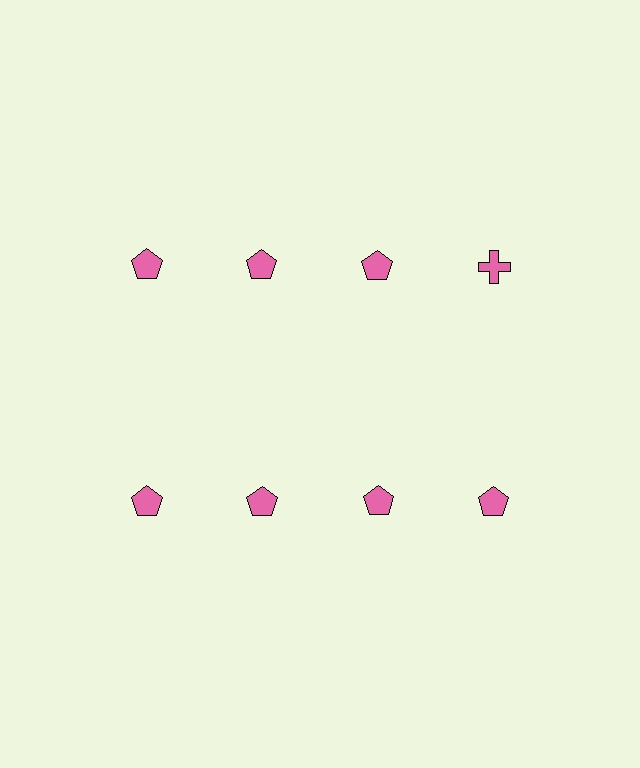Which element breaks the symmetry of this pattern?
The pink cross in the top row, second from right column breaks the symmetry. All other shapes are pink pentagons.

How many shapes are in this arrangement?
There are 8 shapes arranged in a grid pattern.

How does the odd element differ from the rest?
It has a different shape: cross instead of pentagon.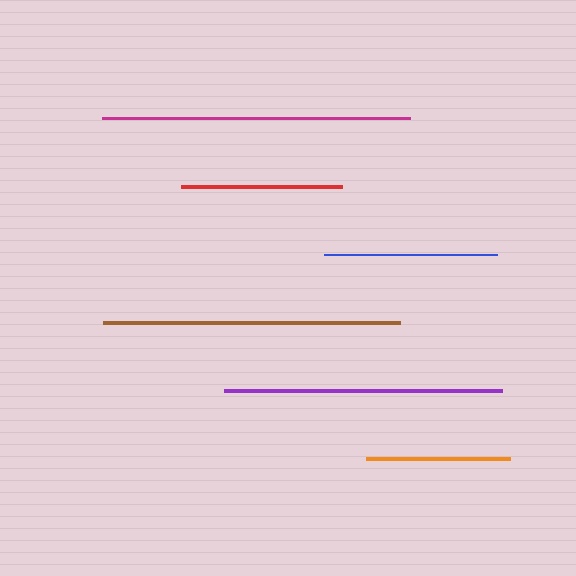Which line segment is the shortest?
The orange line is the shortest at approximately 145 pixels.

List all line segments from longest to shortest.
From longest to shortest: magenta, brown, purple, blue, red, orange.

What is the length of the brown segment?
The brown segment is approximately 296 pixels long.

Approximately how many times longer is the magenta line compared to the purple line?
The magenta line is approximately 1.1 times the length of the purple line.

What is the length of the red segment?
The red segment is approximately 161 pixels long.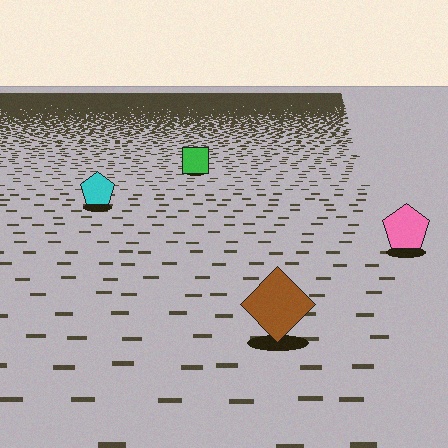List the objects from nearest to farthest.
From nearest to farthest: the brown diamond, the pink pentagon, the cyan pentagon, the green square.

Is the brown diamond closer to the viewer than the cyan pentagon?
Yes. The brown diamond is closer — you can tell from the texture gradient: the ground texture is coarser near it.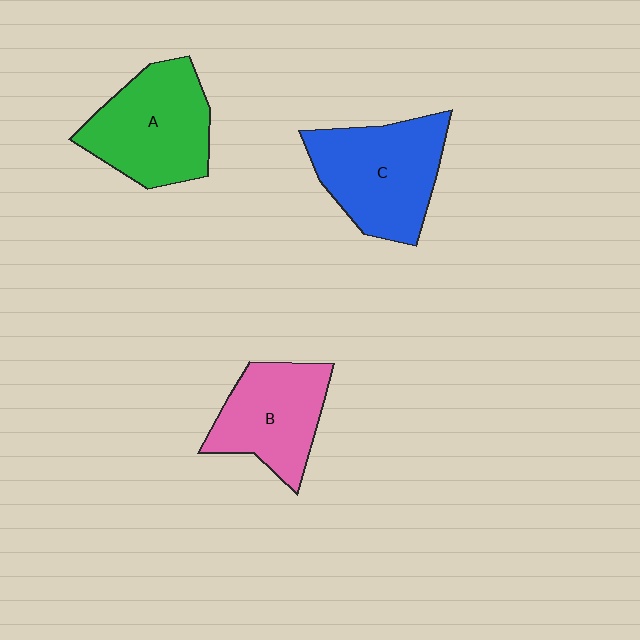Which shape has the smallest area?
Shape B (pink).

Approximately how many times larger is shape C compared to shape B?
Approximately 1.2 times.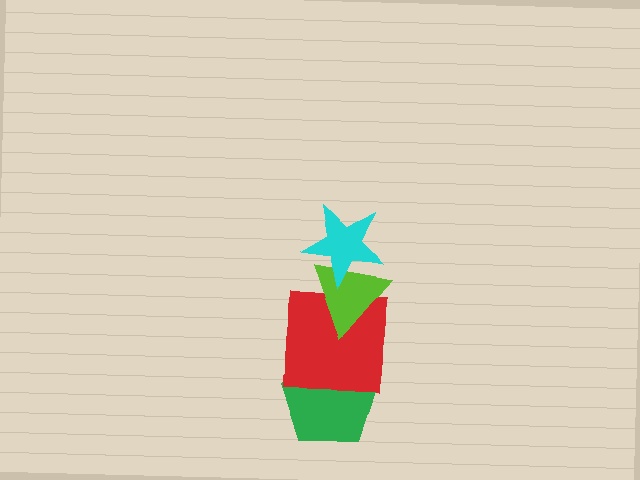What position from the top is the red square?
The red square is 3rd from the top.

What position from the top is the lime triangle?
The lime triangle is 2nd from the top.